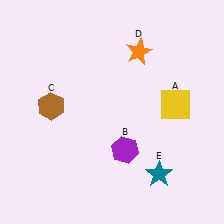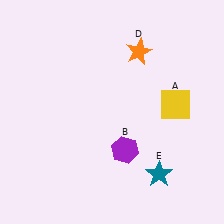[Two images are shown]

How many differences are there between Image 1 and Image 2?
There is 1 difference between the two images.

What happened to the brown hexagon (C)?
The brown hexagon (C) was removed in Image 2. It was in the top-left area of Image 1.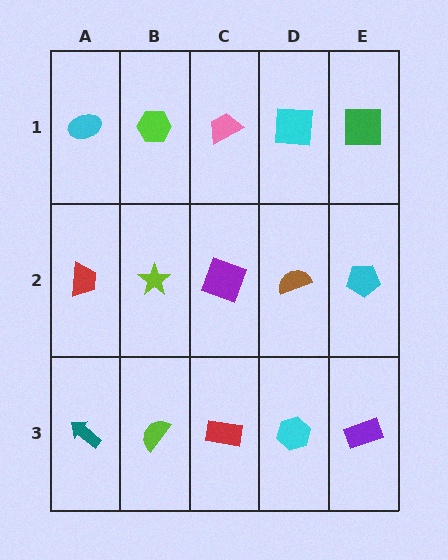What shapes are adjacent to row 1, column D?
A brown semicircle (row 2, column D), a pink trapezoid (row 1, column C), a green square (row 1, column E).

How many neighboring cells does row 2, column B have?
4.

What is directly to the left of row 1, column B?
A cyan ellipse.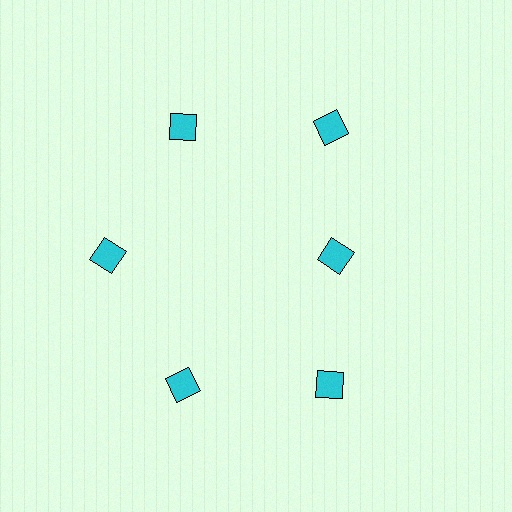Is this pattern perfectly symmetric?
No. The 6 cyan diamonds are arranged in a ring, but one element near the 3 o'clock position is pulled inward toward the center, breaking the 6-fold rotational symmetry.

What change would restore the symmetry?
The symmetry would be restored by moving it outward, back onto the ring so that all 6 diamonds sit at equal angles and equal distance from the center.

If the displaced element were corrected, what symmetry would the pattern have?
It would have 6-fold rotational symmetry — the pattern would map onto itself every 60 degrees.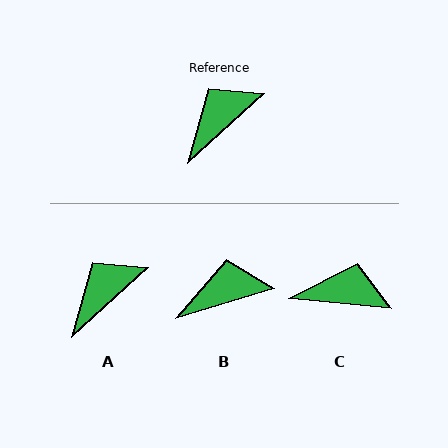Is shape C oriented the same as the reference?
No, it is off by about 48 degrees.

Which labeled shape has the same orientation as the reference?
A.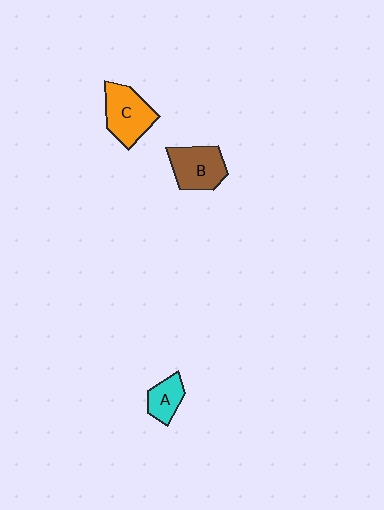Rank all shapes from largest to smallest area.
From largest to smallest: C (orange), B (brown), A (cyan).